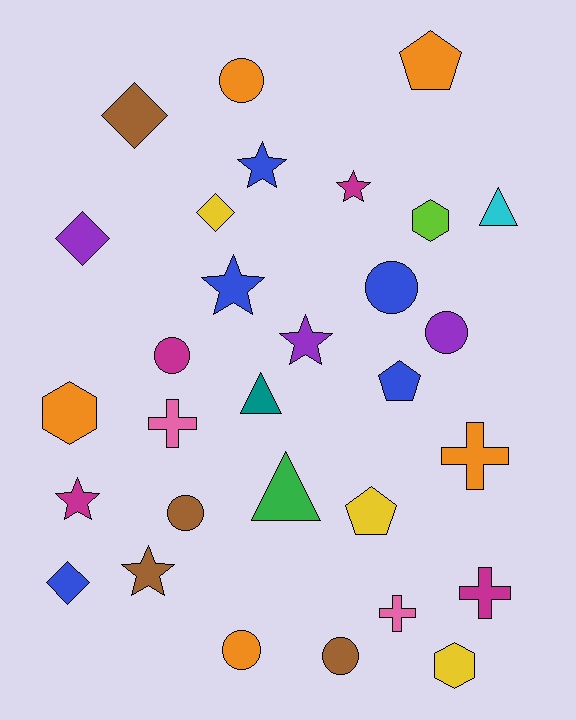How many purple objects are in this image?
There are 3 purple objects.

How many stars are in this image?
There are 6 stars.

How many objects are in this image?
There are 30 objects.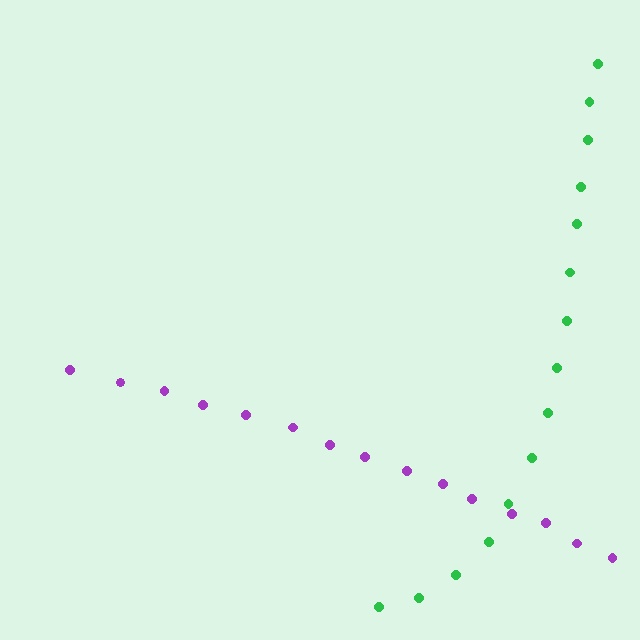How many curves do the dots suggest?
There are 2 distinct paths.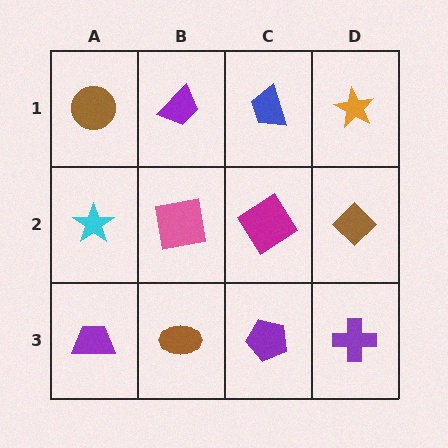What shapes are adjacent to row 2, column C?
A blue trapezoid (row 1, column C), a purple pentagon (row 3, column C), a pink square (row 2, column B), a brown diamond (row 2, column D).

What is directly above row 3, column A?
A cyan star.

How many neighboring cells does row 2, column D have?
3.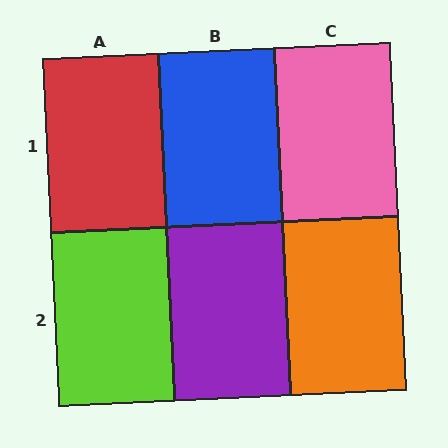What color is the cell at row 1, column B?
Blue.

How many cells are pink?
1 cell is pink.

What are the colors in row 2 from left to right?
Lime, purple, orange.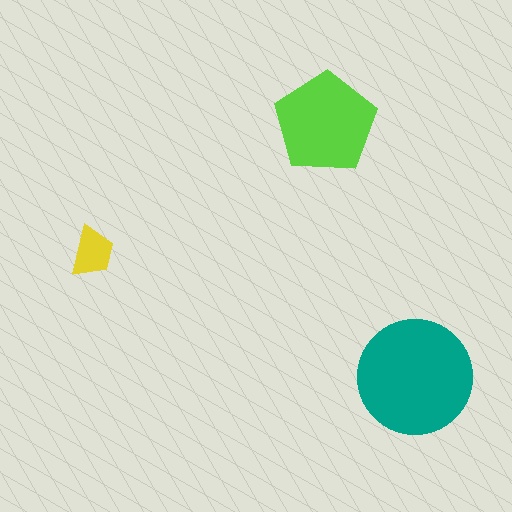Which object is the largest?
The teal circle.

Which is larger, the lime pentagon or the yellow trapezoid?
The lime pentagon.